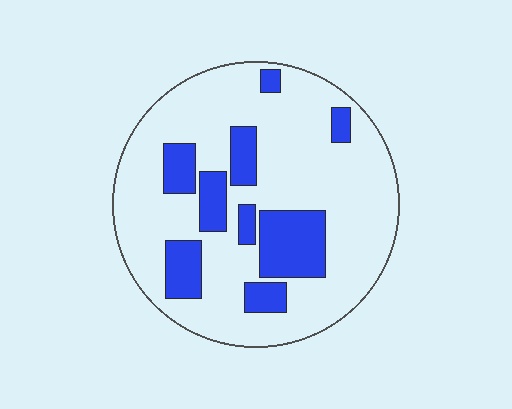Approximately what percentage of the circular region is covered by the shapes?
Approximately 25%.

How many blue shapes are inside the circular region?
9.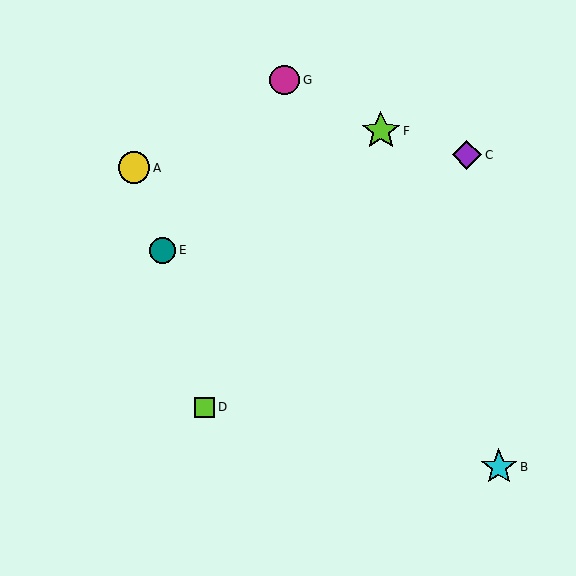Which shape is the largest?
The lime star (labeled F) is the largest.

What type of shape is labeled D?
Shape D is a lime square.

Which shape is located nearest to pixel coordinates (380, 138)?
The lime star (labeled F) at (381, 131) is nearest to that location.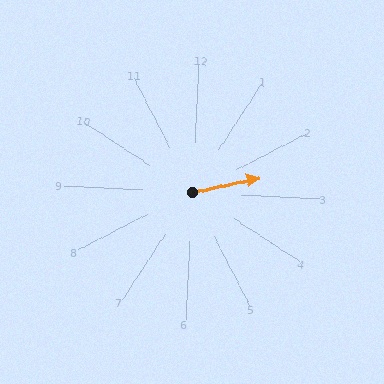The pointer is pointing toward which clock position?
Roughly 2 o'clock.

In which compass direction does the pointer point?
East.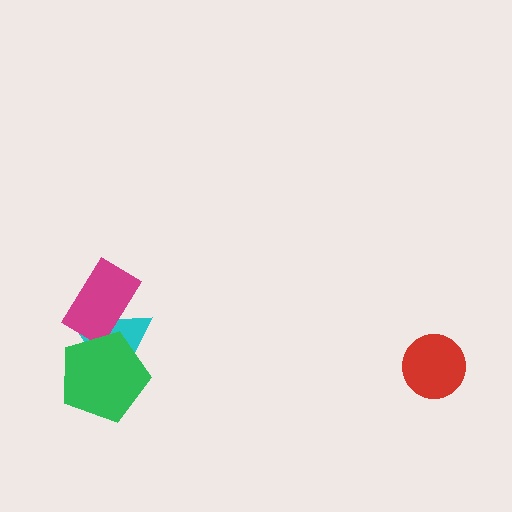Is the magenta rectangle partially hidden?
Yes, it is partially covered by another shape.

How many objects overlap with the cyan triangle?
2 objects overlap with the cyan triangle.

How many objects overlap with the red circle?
0 objects overlap with the red circle.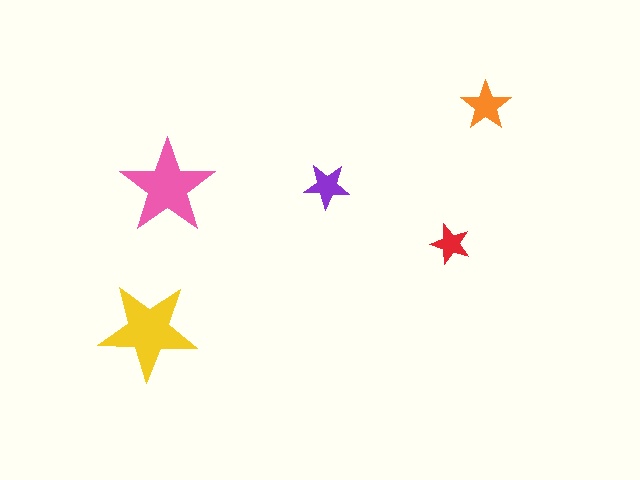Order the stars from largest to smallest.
the yellow one, the pink one, the orange one, the purple one, the red one.